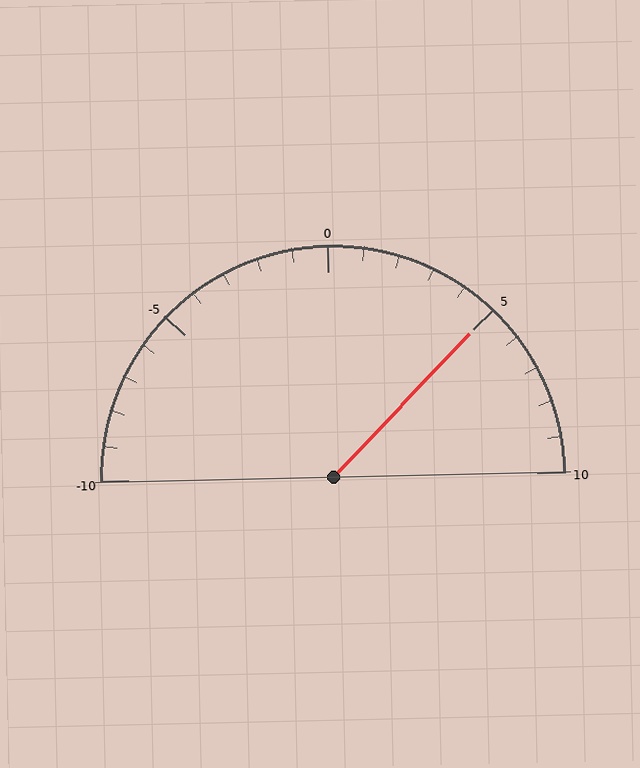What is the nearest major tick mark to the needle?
The nearest major tick mark is 5.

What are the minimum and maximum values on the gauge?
The gauge ranges from -10 to 10.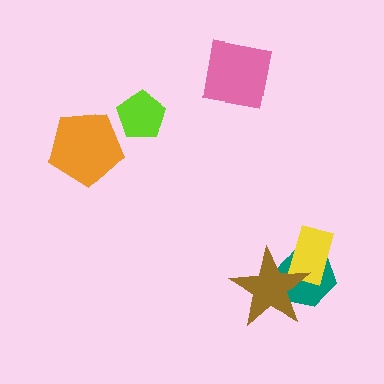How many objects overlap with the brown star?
2 objects overlap with the brown star.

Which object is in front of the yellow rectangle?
The brown star is in front of the yellow rectangle.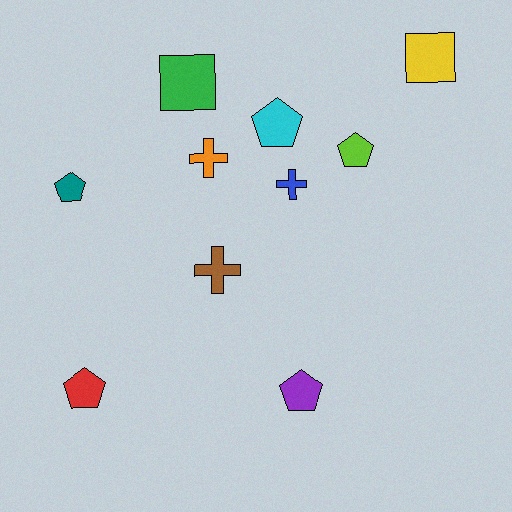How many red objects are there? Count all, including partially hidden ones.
There is 1 red object.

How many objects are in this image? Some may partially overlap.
There are 10 objects.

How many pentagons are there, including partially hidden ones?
There are 5 pentagons.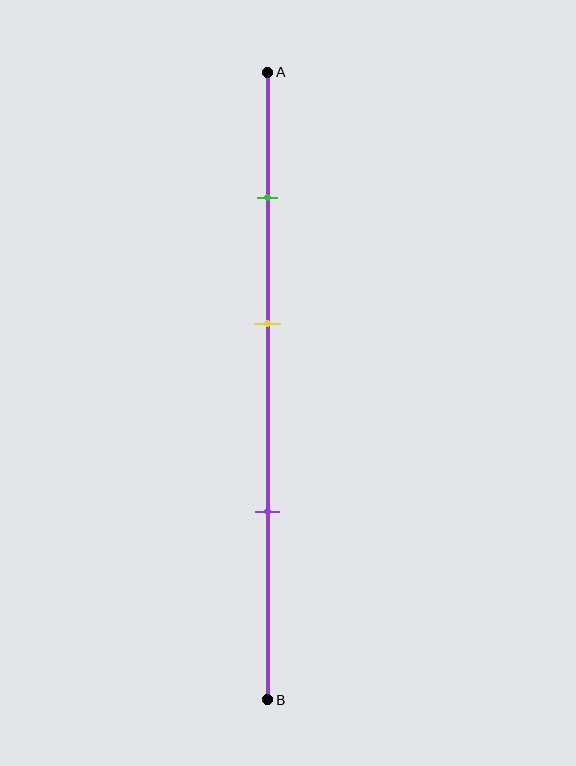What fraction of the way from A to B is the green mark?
The green mark is approximately 20% (0.2) of the way from A to B.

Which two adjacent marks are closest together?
The green and yellow marks are the closest adjacent pair.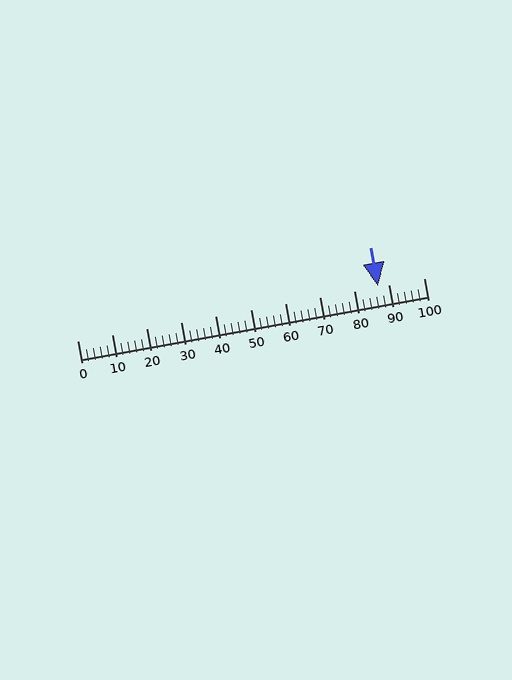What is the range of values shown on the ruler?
The ruler shows values from 0 to 100.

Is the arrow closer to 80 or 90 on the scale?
The arrow is closer to 90.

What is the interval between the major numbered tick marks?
The major tick marks are spaced 10 units apart.